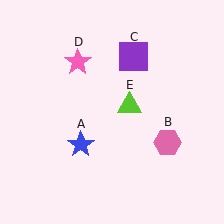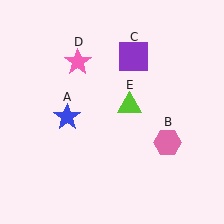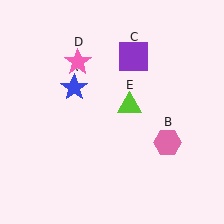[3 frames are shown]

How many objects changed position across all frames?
1 object changed position: blue star (object A).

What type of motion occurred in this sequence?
The blue star (object A) rotated clockwise around the center of the scene.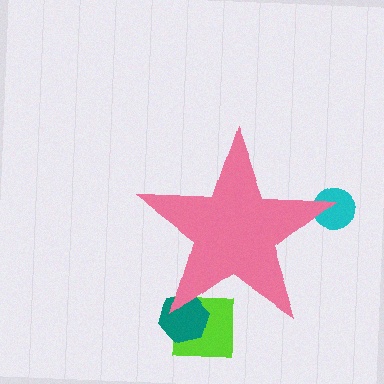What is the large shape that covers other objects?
A pink star.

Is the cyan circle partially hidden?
Yes, the cyan circle is partially hidden behind the pink star.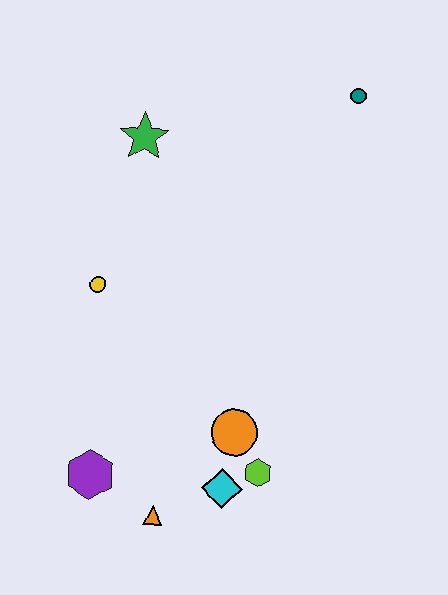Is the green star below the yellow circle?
No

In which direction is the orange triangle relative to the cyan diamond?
The orange triangle is to the left of the cyan diamond.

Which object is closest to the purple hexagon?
The orange triangle is closest to the purple hexagon.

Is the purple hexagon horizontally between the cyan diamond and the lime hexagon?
No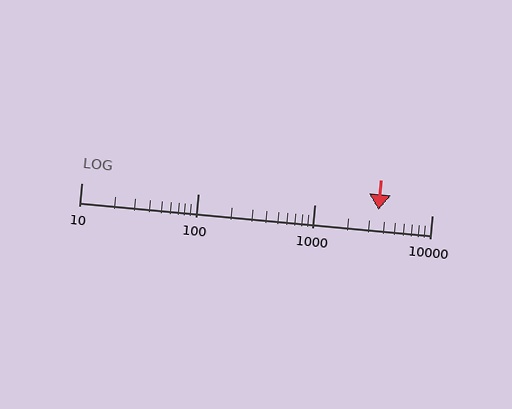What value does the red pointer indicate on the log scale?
The pointer indicates approximately 3500.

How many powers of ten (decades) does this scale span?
The scale spans 3 decades, from 10 to 10000.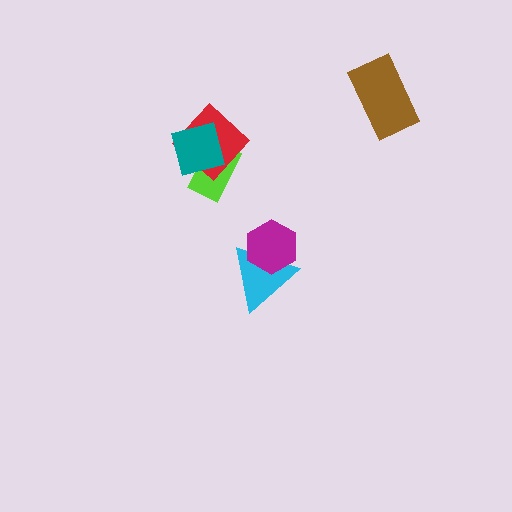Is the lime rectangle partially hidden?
Yes, it is partially covered by another shape.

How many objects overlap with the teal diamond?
2 objects overlap with the teal diamond.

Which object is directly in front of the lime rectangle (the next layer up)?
The red diamond is directly in front of the lime rectangle.